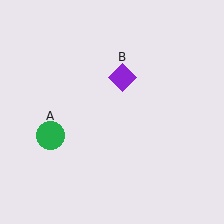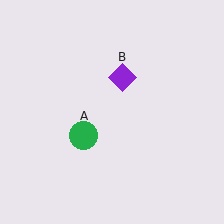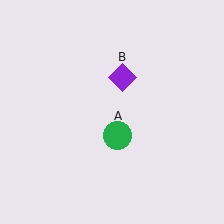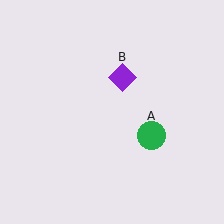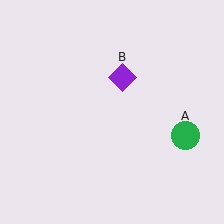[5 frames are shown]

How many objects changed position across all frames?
1 object changed position: green circle (object A).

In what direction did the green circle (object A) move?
The green circle (object A) moved right.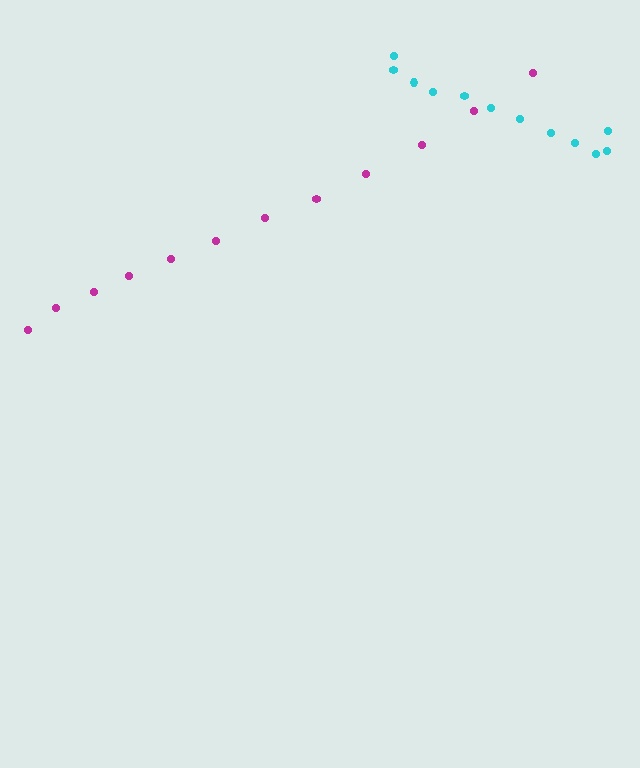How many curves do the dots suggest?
There are 2 distinct paths.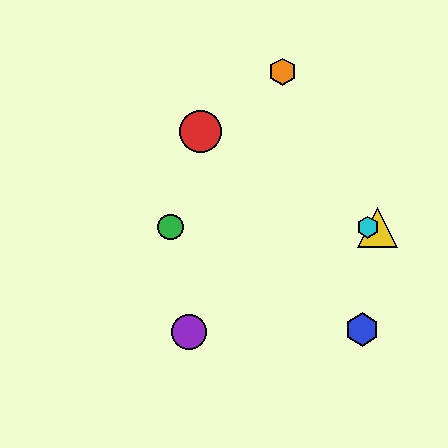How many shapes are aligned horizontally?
3 shapes (the green circle, the yellow triangle, the cyan hexagon) are aligned horizontally.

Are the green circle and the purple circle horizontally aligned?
No, the green circle is at y≈227 and the purple circle is at y≈332.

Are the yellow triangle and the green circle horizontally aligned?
Yes, both are at y≈227.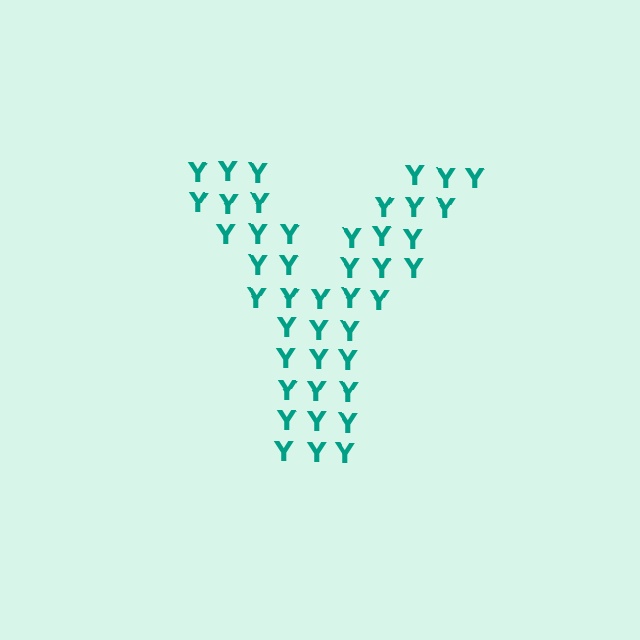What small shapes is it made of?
It is made of small letter Y's.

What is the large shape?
The large shape is the letter Y.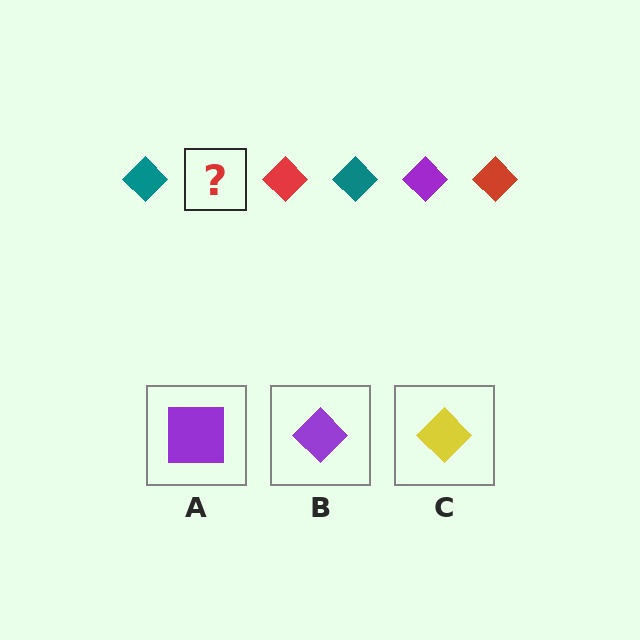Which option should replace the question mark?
Option B.